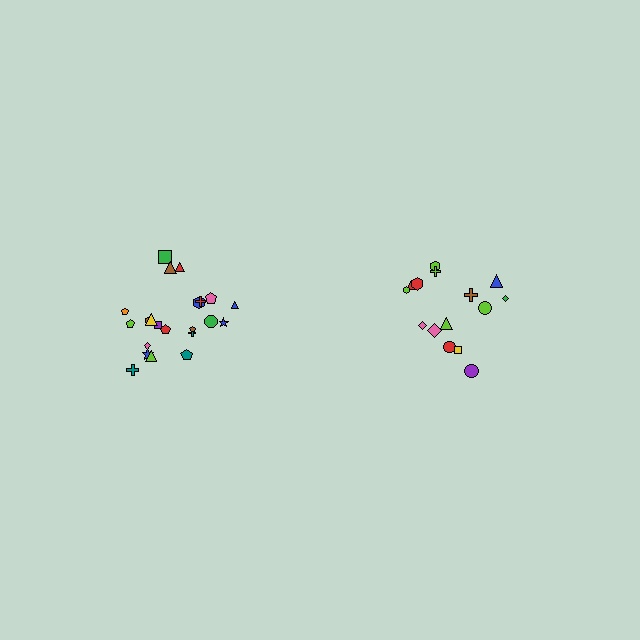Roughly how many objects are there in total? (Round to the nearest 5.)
Roughly 35 objects in total.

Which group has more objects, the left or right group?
The left group.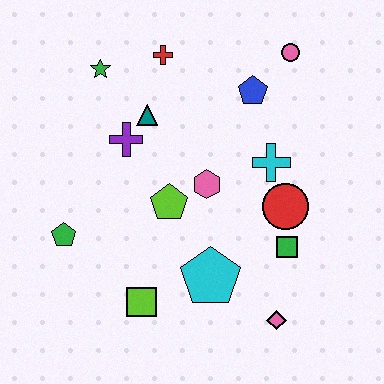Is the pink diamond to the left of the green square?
Yes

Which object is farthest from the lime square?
The pink circle is farthest from the lime square.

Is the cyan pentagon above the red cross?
No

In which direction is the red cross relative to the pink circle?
The red cross is to the left of the pink circle.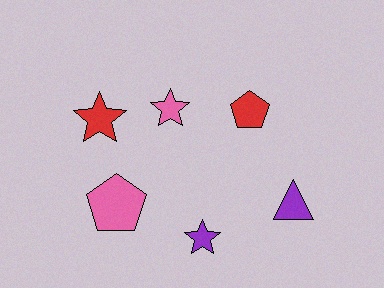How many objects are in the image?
There are 6 objects.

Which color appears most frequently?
Pink, with 2 objects.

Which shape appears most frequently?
Star, with 3 objects.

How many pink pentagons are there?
There is 1 pink pentagon.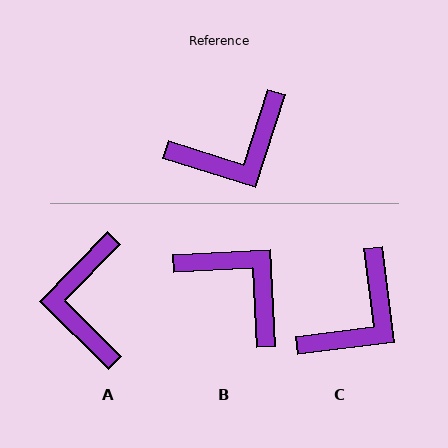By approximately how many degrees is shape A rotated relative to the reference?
Approximately 117 degrees clockwise.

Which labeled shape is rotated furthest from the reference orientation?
A, about 117 degrees away.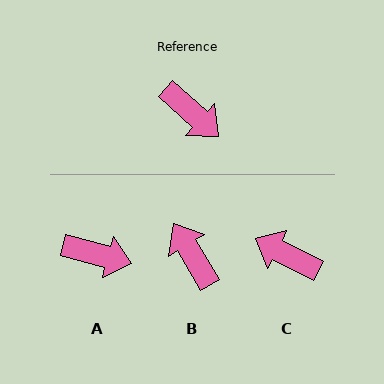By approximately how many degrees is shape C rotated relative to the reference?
Approximately 166 degrees clockwise.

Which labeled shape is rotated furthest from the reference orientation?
C, about 166 degrees away.